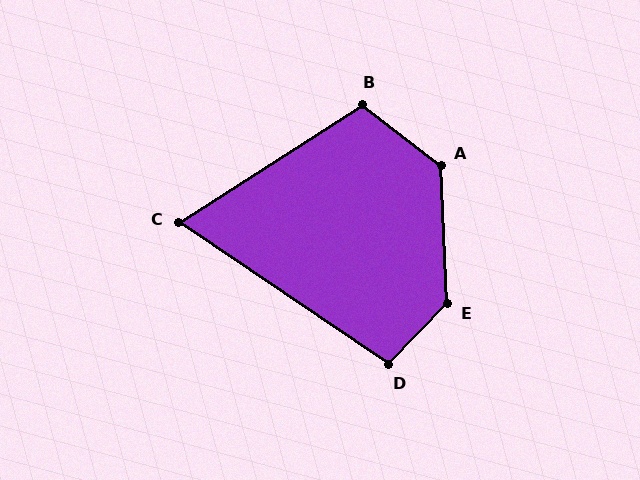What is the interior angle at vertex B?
Approximately 109 degrees (obtuse).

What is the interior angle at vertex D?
Approximately 100 degrees (obtuse).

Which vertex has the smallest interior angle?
C, at approximately 67 degrees.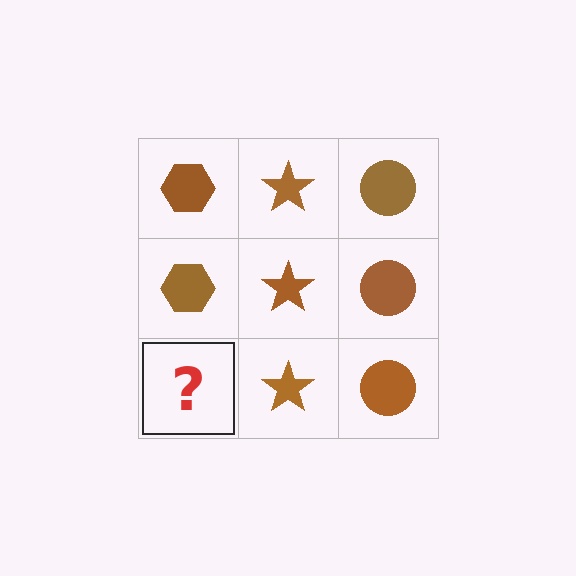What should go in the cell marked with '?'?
The missing cell should contain a brown hexagon.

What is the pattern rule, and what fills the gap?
The rule is that each column has a consistent shape. The gap should be filled with a brown hexagon.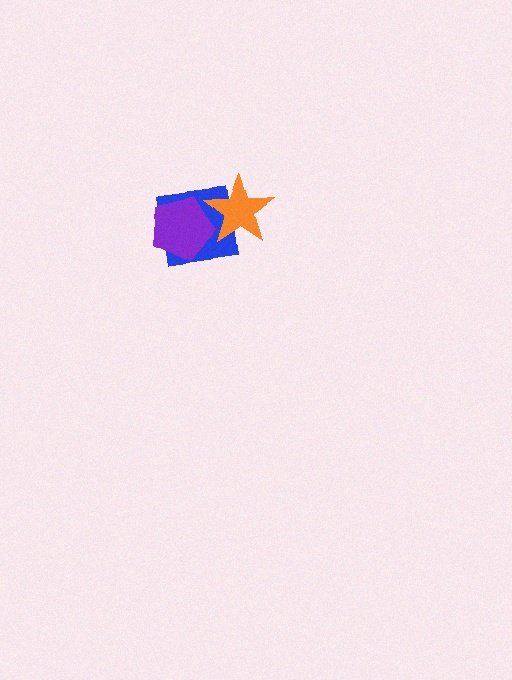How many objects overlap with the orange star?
2 objects overlap with the orange star.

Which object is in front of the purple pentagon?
The orange star is in front of the purple pentagon.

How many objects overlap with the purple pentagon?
2 objects overlap with the purple pentagon.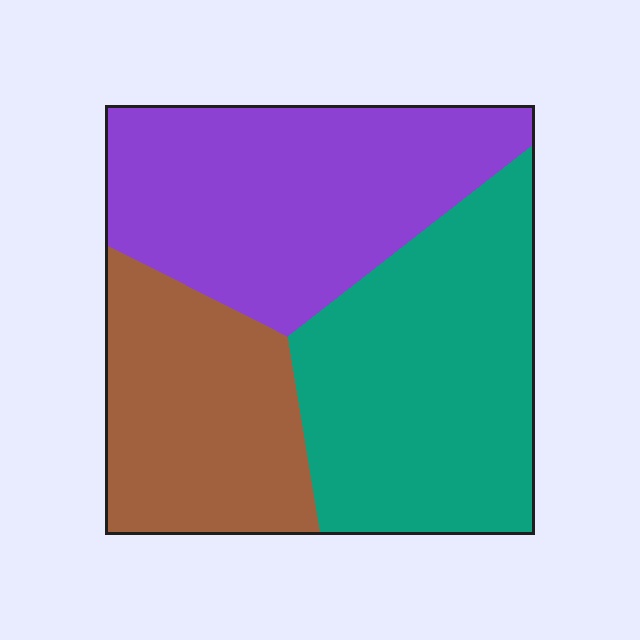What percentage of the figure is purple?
Purple takes up about three eighths (3/8) of the figure.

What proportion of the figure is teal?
Teal takes up between a quarter and a half of the figure.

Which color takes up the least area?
Brown, at roughly 25%.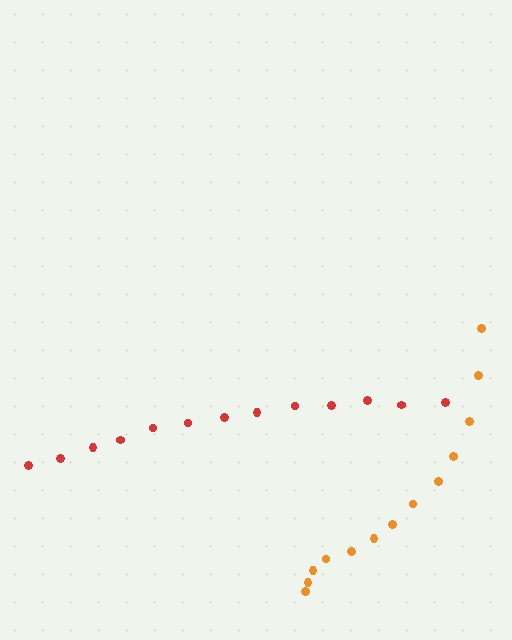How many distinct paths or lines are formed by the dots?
There are 2 distinct paths.